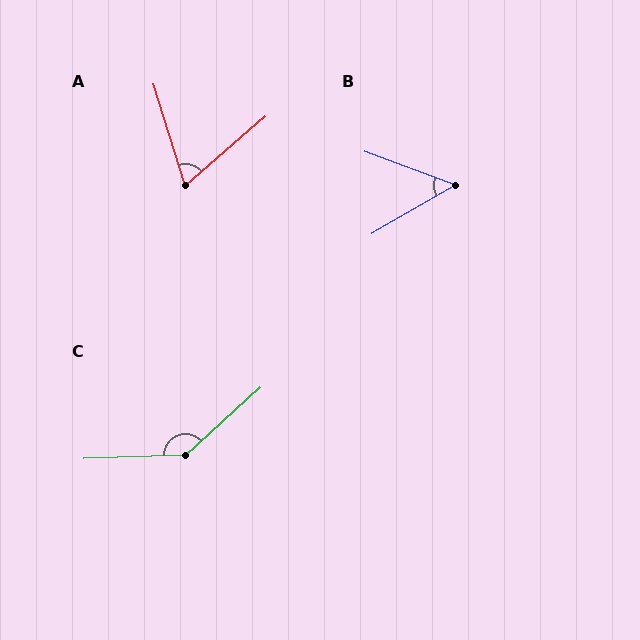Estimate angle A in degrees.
Approximately 67 degrees.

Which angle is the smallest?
B, at approximately 50 degrees.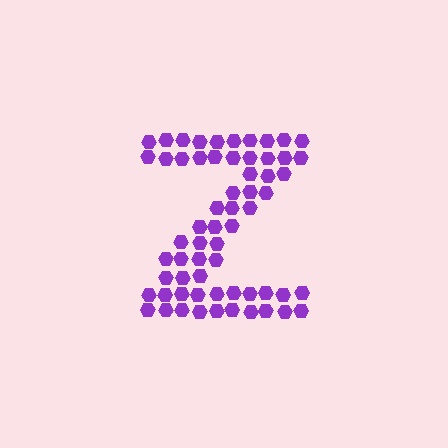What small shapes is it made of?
It is made of small hexagons.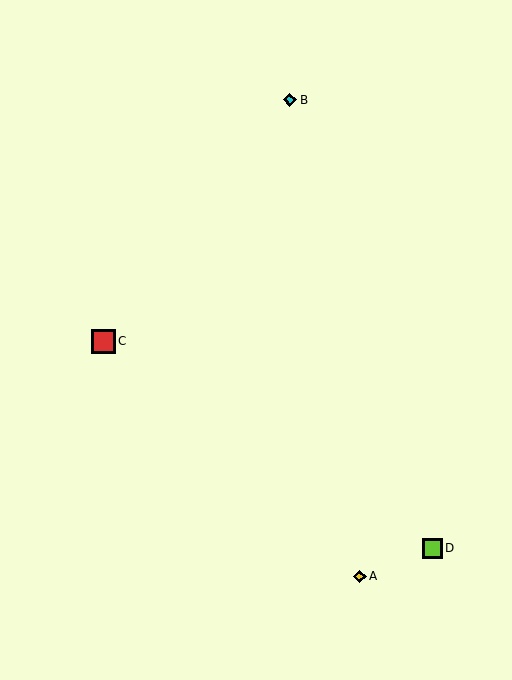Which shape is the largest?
The red square (labeled C) is the largest.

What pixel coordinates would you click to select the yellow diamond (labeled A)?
Click at (360, 576) to select the yellow diamond A.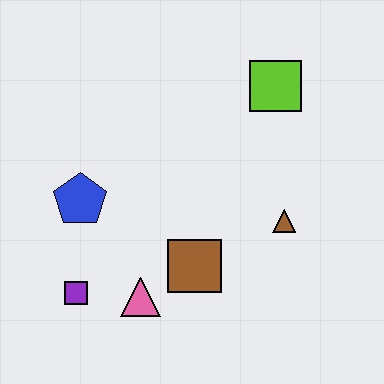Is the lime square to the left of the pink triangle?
No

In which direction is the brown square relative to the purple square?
The brown square is to the right of the purple square.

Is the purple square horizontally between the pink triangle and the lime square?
No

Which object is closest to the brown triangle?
The brown square is closest to the brown triangle.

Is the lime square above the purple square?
Yes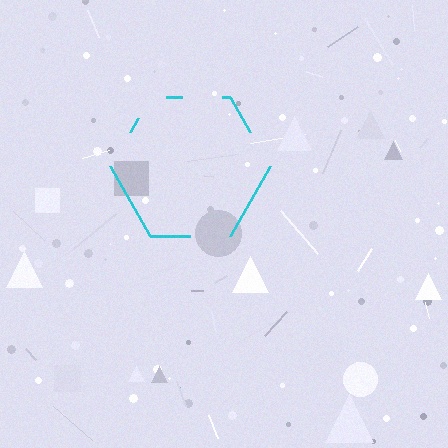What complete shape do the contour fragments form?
The contour fragments form a hexagon.